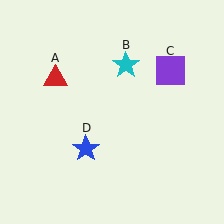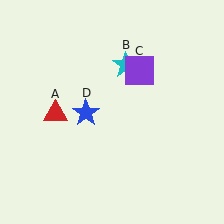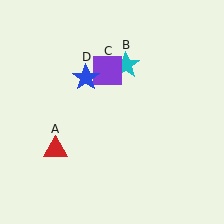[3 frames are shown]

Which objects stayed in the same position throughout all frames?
Cyan star (object B) remained stationary.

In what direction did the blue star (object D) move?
The blue star (object D) moved up.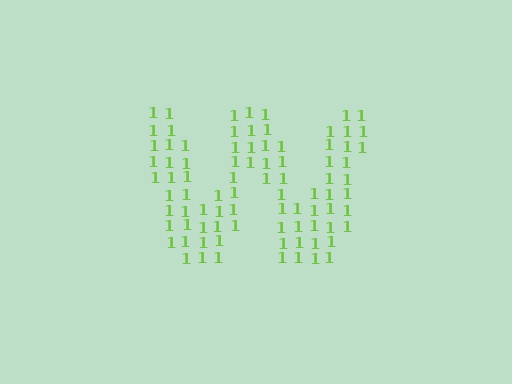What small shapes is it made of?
It is made of small digit 1's.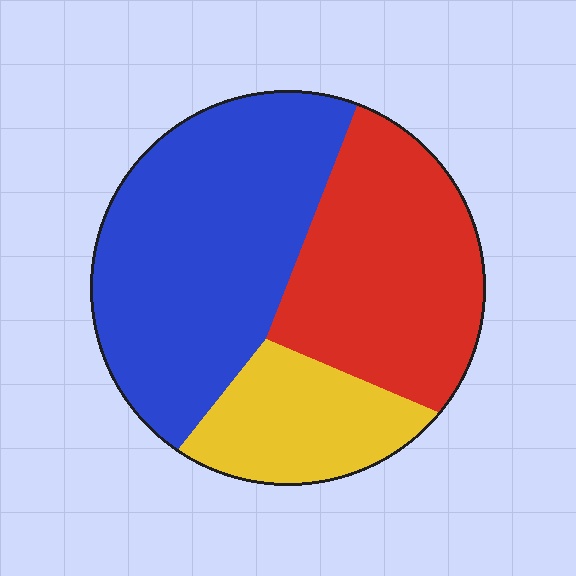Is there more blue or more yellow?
Blue.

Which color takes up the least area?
Yellow, at roughly 20%.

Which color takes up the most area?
Blue, at roughly 45%.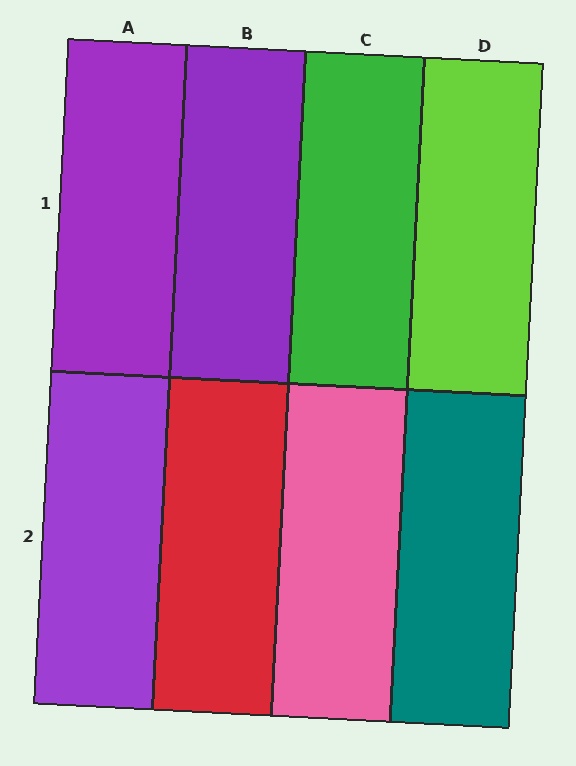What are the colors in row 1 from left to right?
Purple, purple, green, lime.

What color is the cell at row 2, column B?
Red.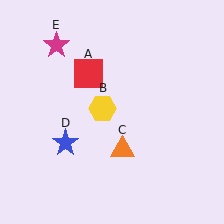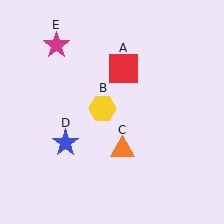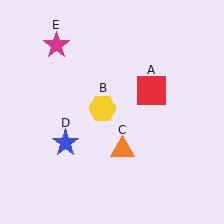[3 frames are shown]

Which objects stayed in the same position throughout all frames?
Yellow hexagon (object B) and orange triangle (object C) and blue star (object D) and magenta star (object E) remained stationary.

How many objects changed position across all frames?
1 object changed position: red square (object A).